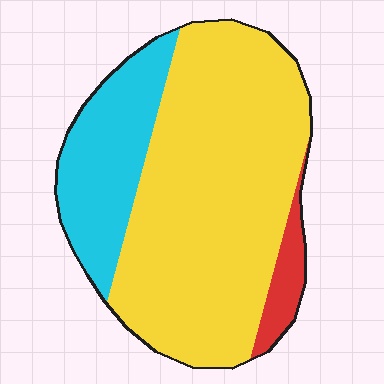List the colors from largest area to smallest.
From largest to smallest: yellow, cyan, red.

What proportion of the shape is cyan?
Cyan takes up about one quarter (1/4) of the shape.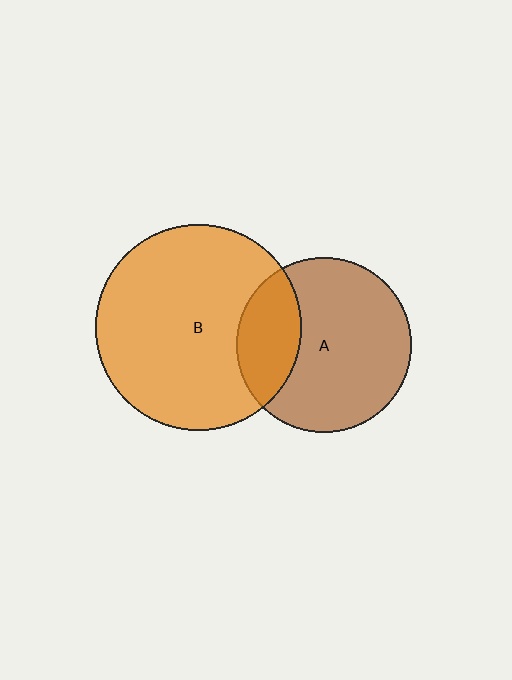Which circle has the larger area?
Circle B (orange).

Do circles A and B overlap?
Yes.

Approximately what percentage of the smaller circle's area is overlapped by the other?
Approximately 25%.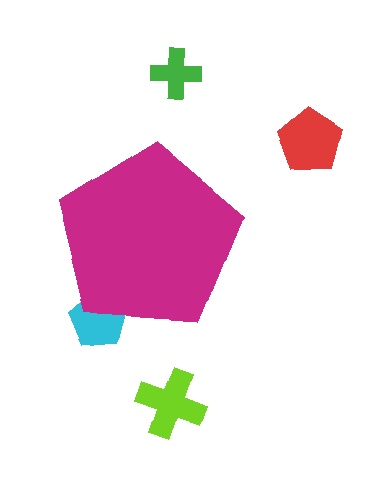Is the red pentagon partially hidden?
No, the red pentagon is fully visible.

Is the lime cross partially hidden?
No, the lime cross is fully visible.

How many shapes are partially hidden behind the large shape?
1 shape is partially hidden.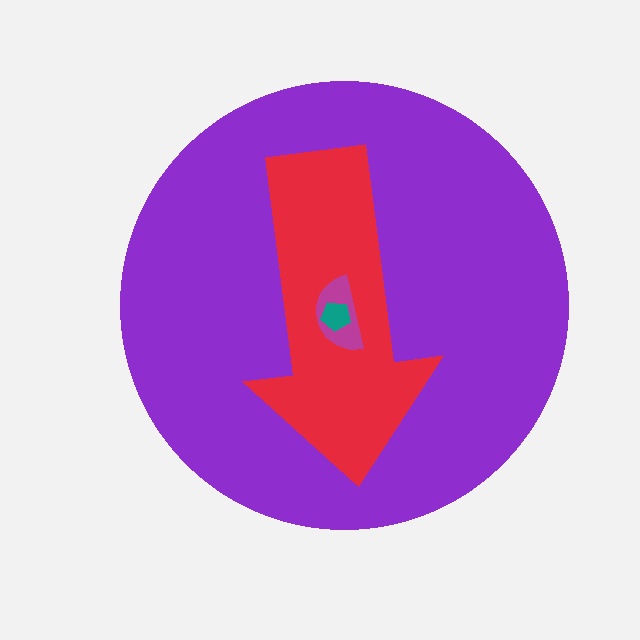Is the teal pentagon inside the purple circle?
Yes.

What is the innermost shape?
The teal pentagon.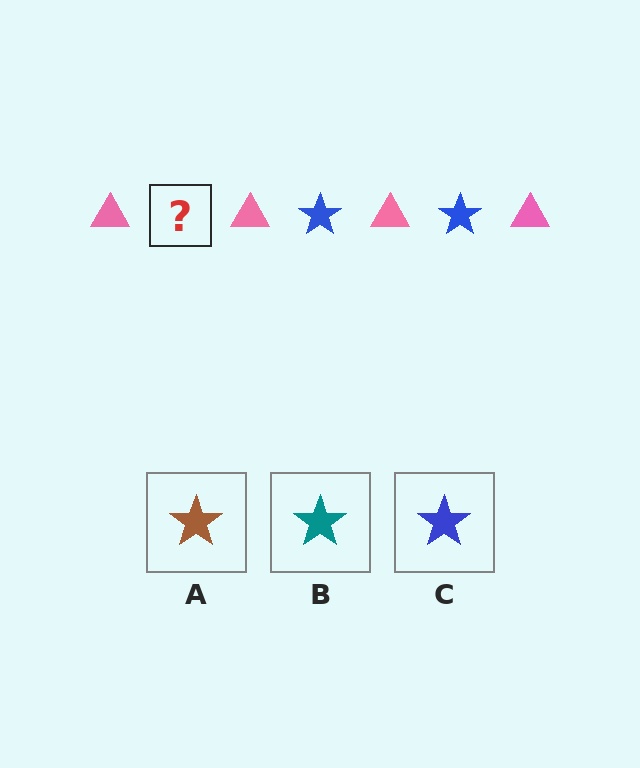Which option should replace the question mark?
Option C.